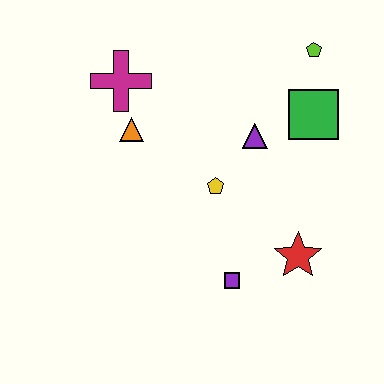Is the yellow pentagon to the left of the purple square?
Yes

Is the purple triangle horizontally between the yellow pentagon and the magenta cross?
No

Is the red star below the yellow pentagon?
Yes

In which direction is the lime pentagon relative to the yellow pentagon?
The lime pentagon is above the yellow pentagon.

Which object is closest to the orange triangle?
The magenta cross is closest to the orange triangle.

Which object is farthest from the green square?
The magenta cross is farthest from the green square.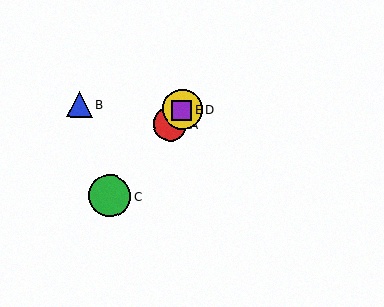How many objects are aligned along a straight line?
4 objects (A, C, D, E) are aligned along a straight line.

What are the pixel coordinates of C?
Object C is at (110, 196).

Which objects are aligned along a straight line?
Objects A, C, D, E are aligned along a straight line.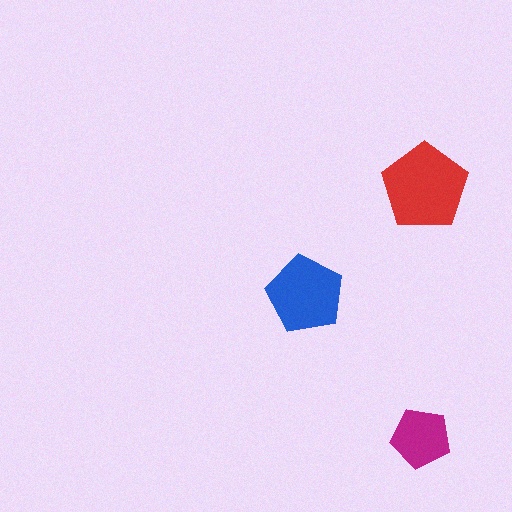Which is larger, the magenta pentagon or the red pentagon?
The red one.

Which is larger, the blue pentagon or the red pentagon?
The red one.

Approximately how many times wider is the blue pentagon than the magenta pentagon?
About 1.5 times wider.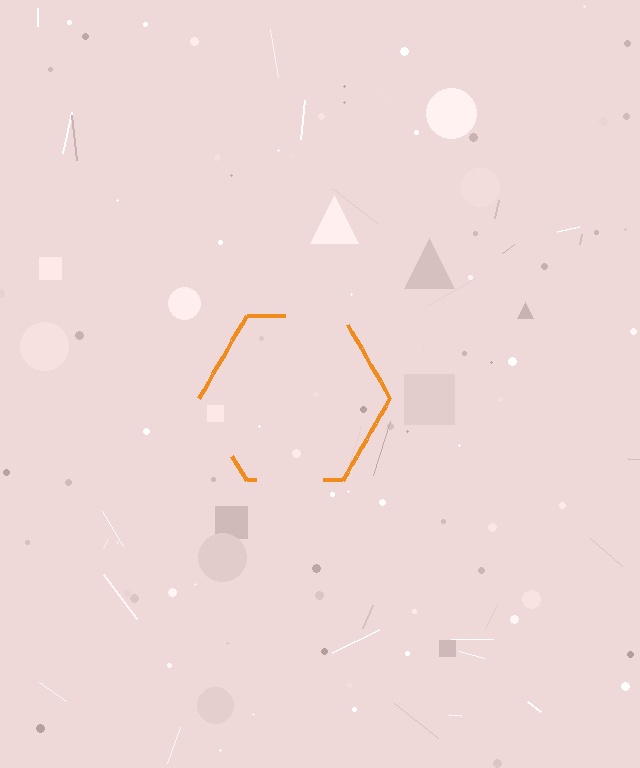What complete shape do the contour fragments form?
The contour fragments form a hexagon.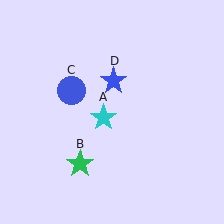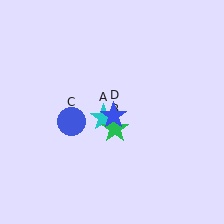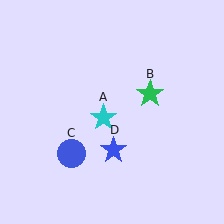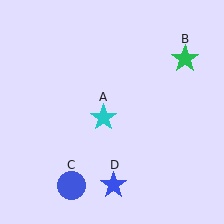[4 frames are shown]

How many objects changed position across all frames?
3 objects changed position: green star (object B), blue circle (object C), blue star (object D).